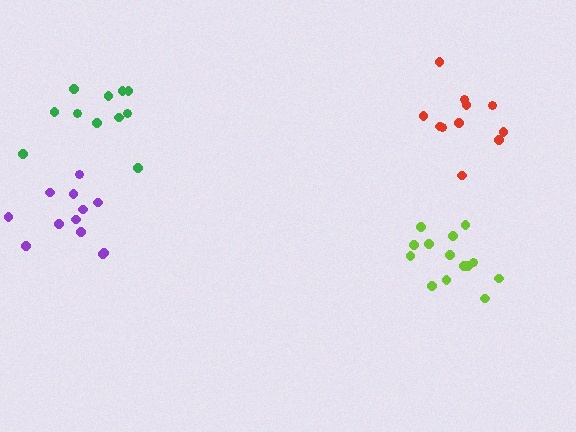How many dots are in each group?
Group 1: 15 dots, Group 2: 11 dots, Group 3: 11 dots, Group 4: 12 dots (49 total).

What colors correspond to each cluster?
The clusters are colored: lime, red, green, purple.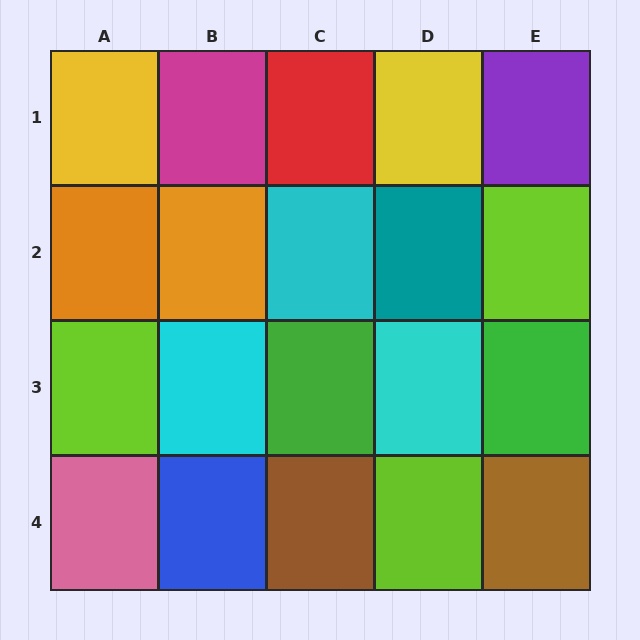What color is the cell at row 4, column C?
Brown.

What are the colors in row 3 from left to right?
Lime, cyan, green, cyan, green.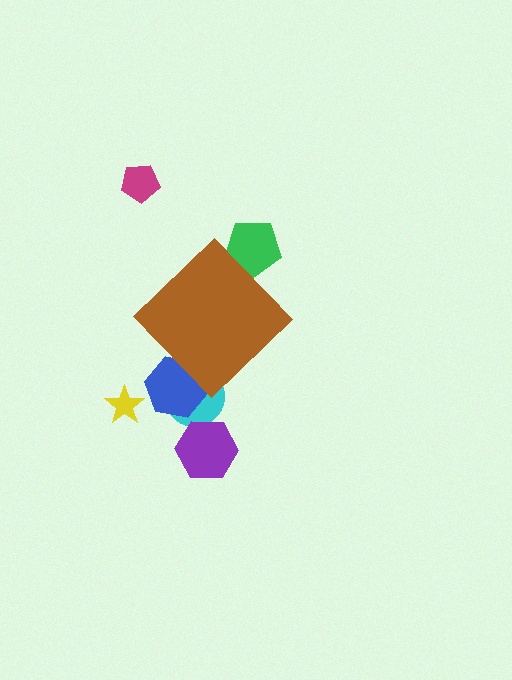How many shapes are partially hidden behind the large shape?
3 shapes are partially hidden.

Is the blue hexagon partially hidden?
Yes, the blue hexagon is partially hidden behind the brown diamond.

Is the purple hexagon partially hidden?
No, the purple hexagon is fully visible.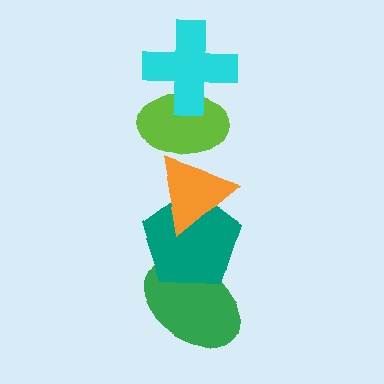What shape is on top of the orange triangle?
The lime ellipse is on top of the orange triangle.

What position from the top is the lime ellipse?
The lime ellipse is 2nd from the top.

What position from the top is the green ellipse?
The green ellipse is 5th from the top.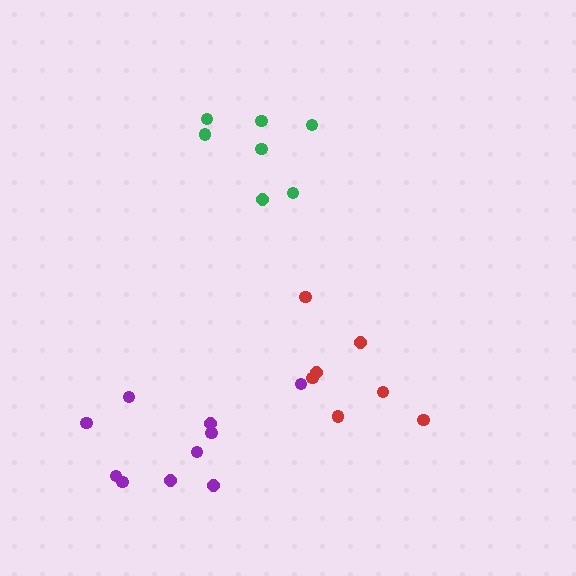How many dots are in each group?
Group 1: 7 dots, Group 2: 10 dots, Group 3: 7 dots (24 total).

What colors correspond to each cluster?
The clusters are colored: green, purple, red.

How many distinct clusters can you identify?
There are 3 distinct clusters.